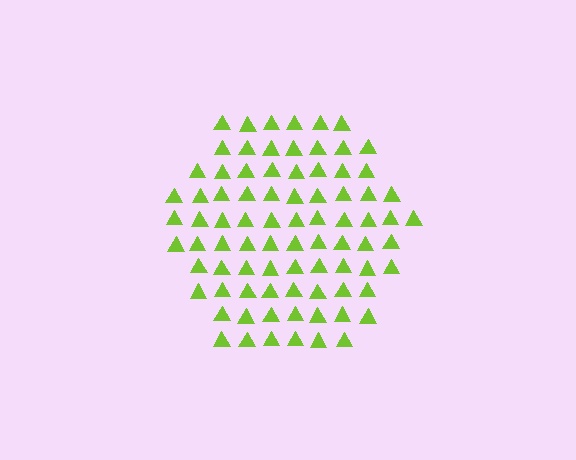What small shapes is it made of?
It is made of small triangles.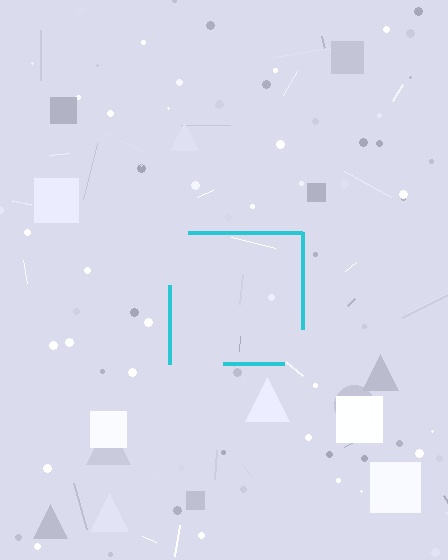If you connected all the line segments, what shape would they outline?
They would outline a square.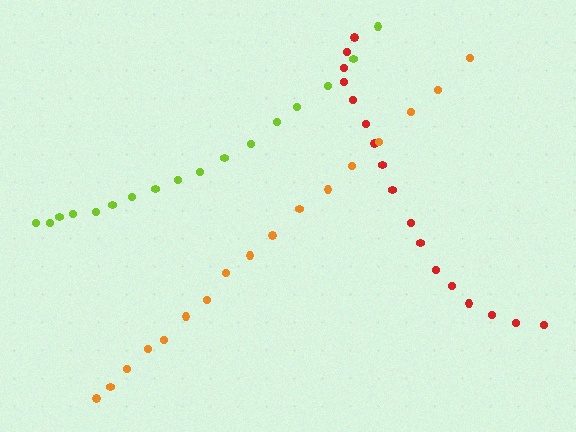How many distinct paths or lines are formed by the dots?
There are 3 distinct paths.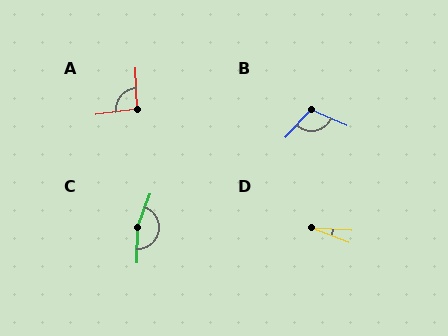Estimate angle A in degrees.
Approximately 95 degrees.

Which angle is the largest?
C, at approximately 161 degrees.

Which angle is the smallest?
D, at approximately 18 degrees.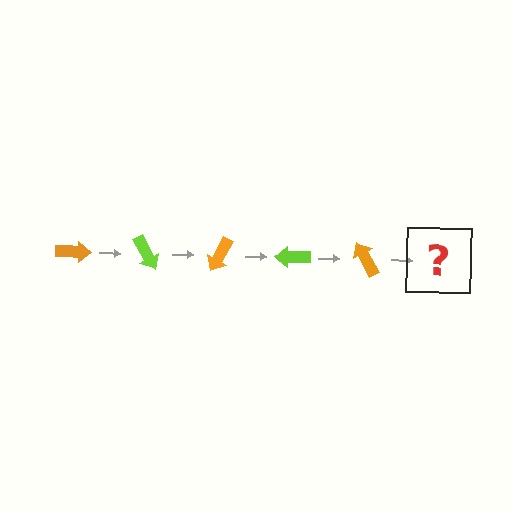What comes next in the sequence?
The next element should be a lime arrow, rotated 300 degrees from the start.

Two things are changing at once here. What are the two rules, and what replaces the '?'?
The two rules are that it rotates 60 degrees each step and the color cycles through orange and lime. The '?' should be a lime arrow, rotated 300 degrees from the start.